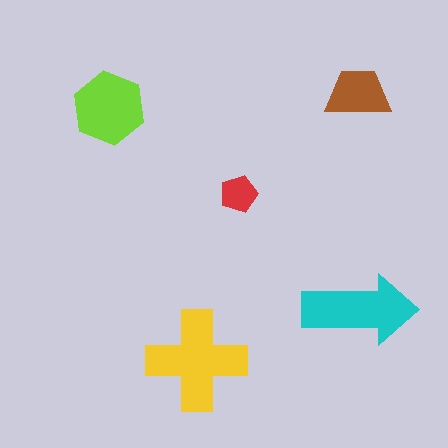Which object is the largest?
The yellow cross.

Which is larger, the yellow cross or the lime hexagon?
The yellow cross.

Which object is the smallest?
The red pentagon.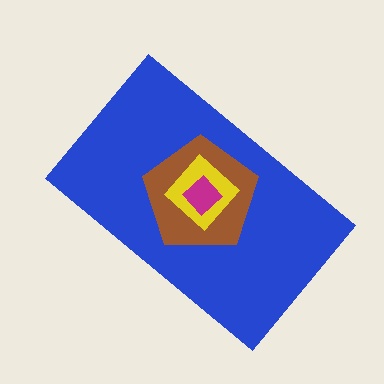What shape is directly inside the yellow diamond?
The magenta diamond.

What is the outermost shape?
The blue rectangle.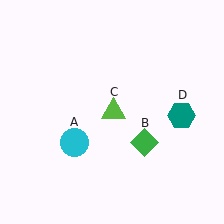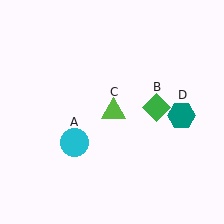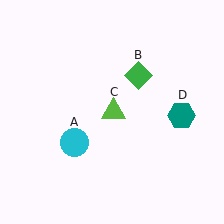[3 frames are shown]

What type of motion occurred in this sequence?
The green diamond (object B) rotated counterclockwise around the center of the scene.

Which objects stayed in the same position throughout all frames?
Cyan circle (object A) and lime triangle (object C) and teal hexagon (object D) remained stationary.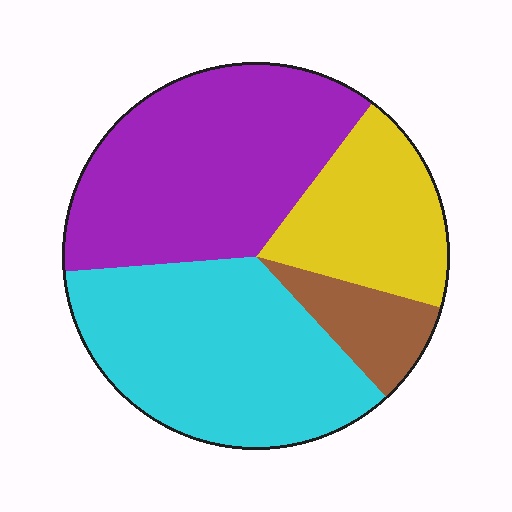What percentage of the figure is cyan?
Cyan takes up about three eighths (3/8) of the figure.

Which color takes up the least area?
Brown, at roughly 10%.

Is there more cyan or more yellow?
Cyan.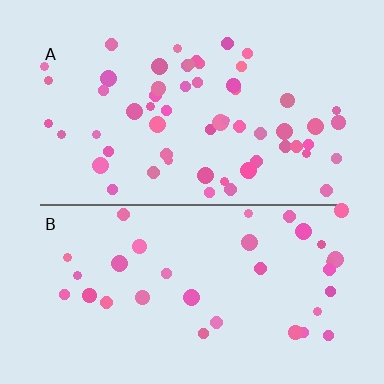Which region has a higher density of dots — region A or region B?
A (the top).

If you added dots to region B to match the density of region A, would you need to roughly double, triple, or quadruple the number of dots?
Approximately double.